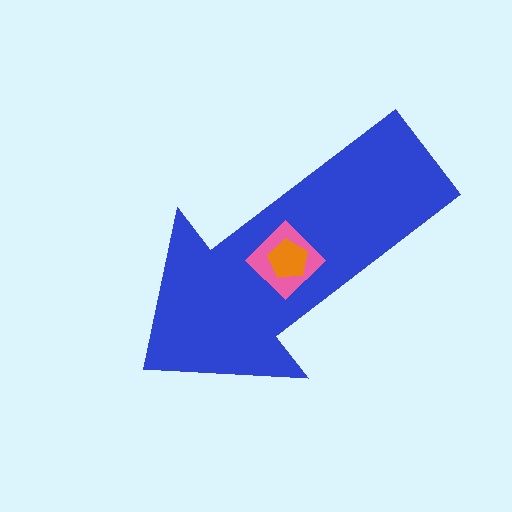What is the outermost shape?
The blue arrow.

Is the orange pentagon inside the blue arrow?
Yes.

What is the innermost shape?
The orange pentagon.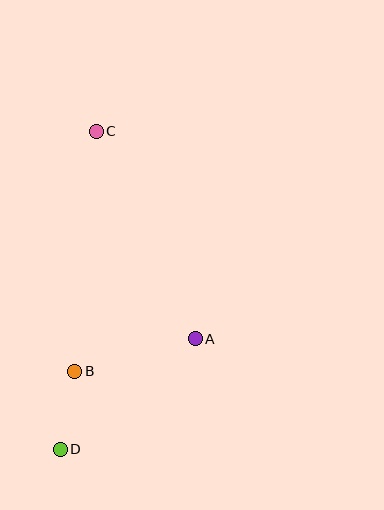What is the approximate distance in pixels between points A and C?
The distance between A and C is approximately 230 pixels.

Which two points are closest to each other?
Points B and D are closest to each other.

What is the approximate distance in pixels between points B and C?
The distance between B and C is approximately 241 pixels.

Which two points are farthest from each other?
Points C and D are farthest from each other.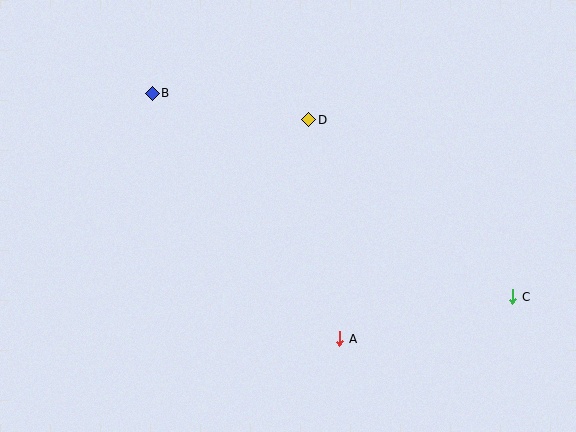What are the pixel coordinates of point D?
Point D is at (309, 120).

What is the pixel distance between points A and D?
The distance between A and D is 221 pixels.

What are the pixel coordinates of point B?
Point B is at (152, 93).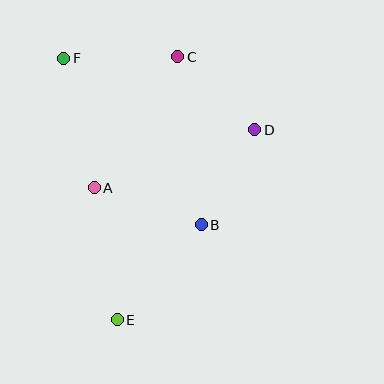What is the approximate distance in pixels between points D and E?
The distance between D and E is approximately 235 pixels.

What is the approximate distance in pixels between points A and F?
The distance between A and F is approximately 133 pixels.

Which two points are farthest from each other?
Points C and E are farthest from each other.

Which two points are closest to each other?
Points C and D are closest to each other.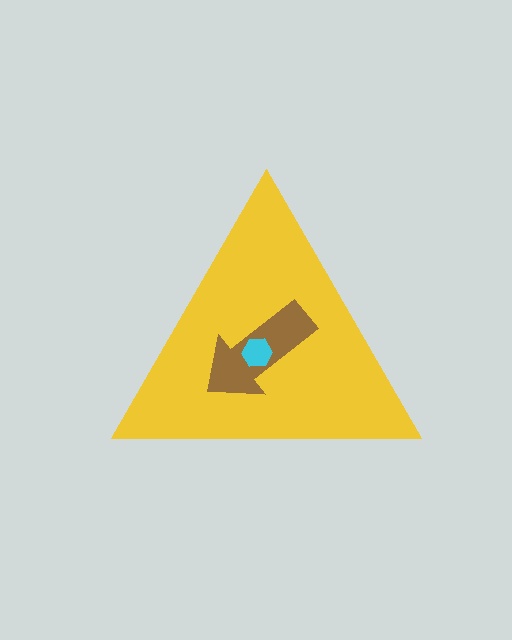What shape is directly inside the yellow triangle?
The brown arrow.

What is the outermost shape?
The yellow triangle.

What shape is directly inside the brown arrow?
The cyan hexagon.